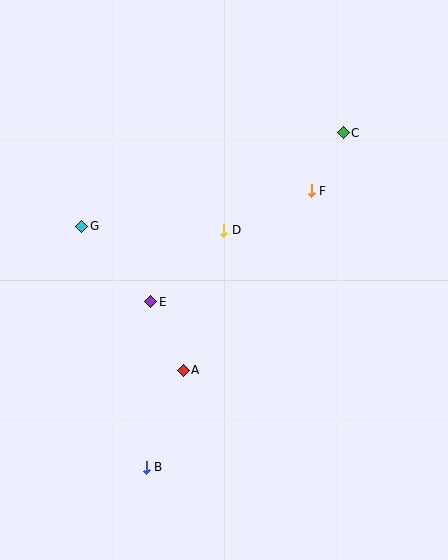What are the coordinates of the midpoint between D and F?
The midpoint between D and F is at (267, 210).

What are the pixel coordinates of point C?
Point C is at (343, 133).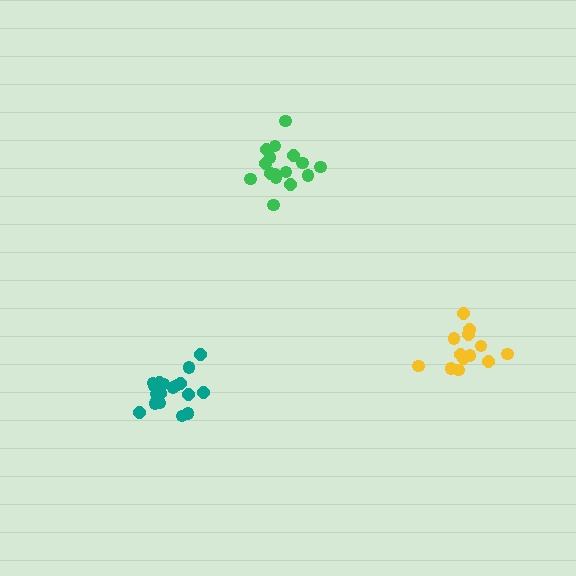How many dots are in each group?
Group 1: 13 dots, Group 2: 16 dots, Group 3: 18 dots (47 total).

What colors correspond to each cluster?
The clusters are colored: yellow, green, teal.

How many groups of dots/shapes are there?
There are 3 groups.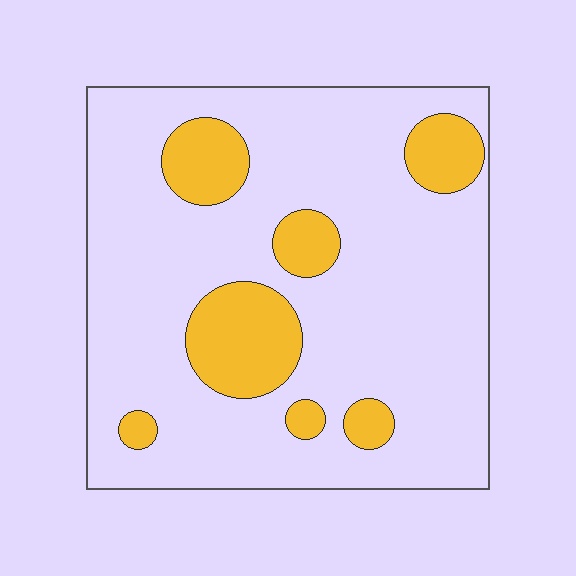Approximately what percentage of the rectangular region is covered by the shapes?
Approximately 20%.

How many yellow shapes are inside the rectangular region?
7.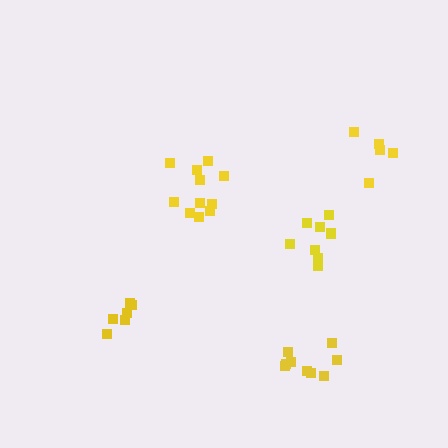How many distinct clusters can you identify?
There are 5 distinct clusters.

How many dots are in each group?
Group 1: 5 dots, Group 2: 9 dots, Group 3: 11 dots, Group 4: 9 dots, Group 5: 6 dots (40 total).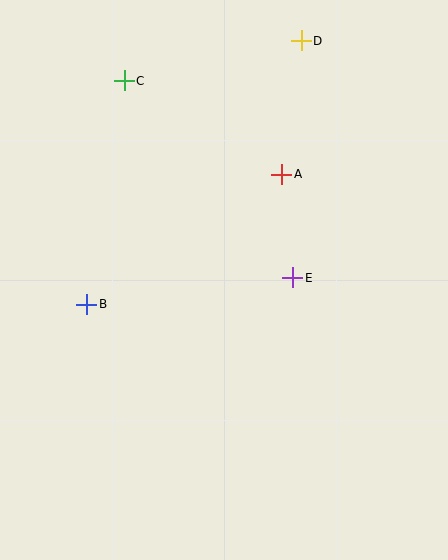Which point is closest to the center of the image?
Point E at (293, 278) is closest to the center.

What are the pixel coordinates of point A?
Point A is at (282, 174).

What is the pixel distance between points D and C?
The distance between D and C is 181 pixels.